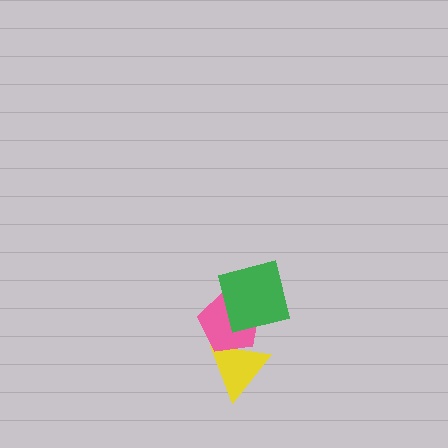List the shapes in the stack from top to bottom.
From top to bottom: the green square, the pink pentagon, the yellow triangle.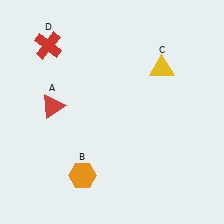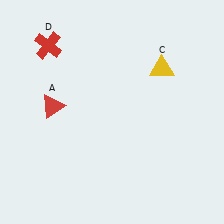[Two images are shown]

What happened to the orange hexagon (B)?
The orange hexagon (B) was removed in Image 2. It was in the bottom-left area of Image 1.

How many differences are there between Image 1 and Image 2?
There is 1 difference between the two images.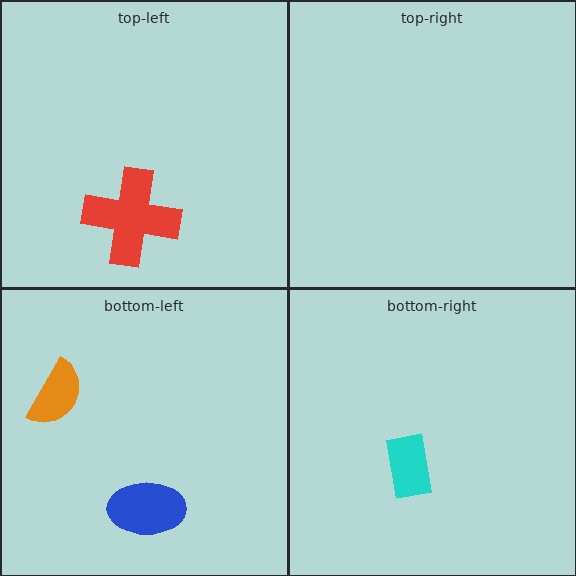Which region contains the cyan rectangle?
The bottom-right region.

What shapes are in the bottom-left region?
The orange semicircle, the blue ellipse.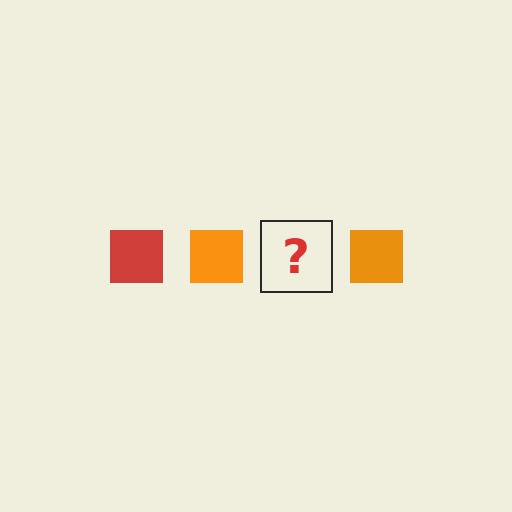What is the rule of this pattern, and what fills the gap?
The rule is that the pattern cycles through red, orange squares. The gap should be filled with a red square.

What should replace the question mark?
The question mark should be replaced with a red square.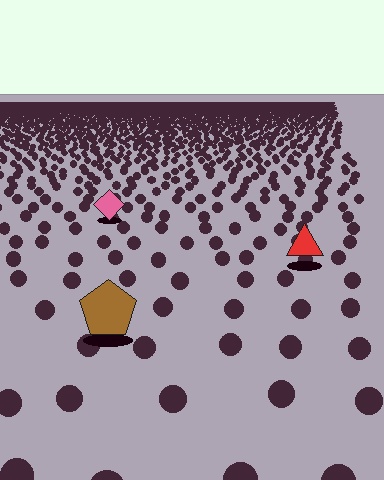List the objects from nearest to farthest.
From nearest to farthest: the brown pentagon, the red triangle, the pink diamond.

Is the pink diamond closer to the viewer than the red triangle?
No. The red triangle is closer — you can tell from the texture gradient: the ground texture is coarser near it.